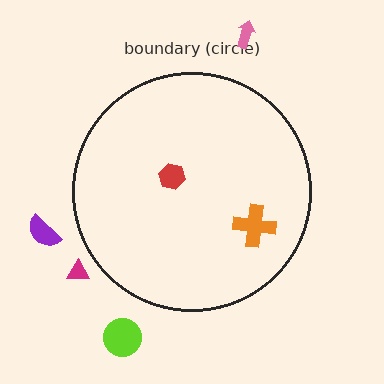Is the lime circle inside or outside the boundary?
Outside.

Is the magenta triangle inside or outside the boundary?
Outside.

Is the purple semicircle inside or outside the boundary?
Outside.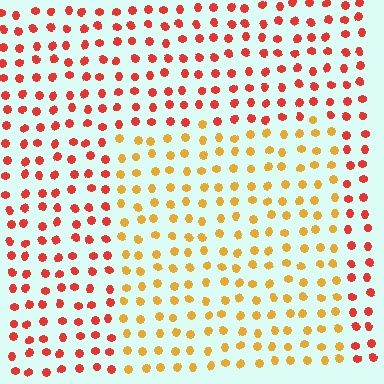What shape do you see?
I see a rectangle.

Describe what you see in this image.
The image is filled with small red elements in a uniform arrangement. A rectangle-shaped region is visible where the elements are tinted to a slightly different hue, forming a subtle color boundary.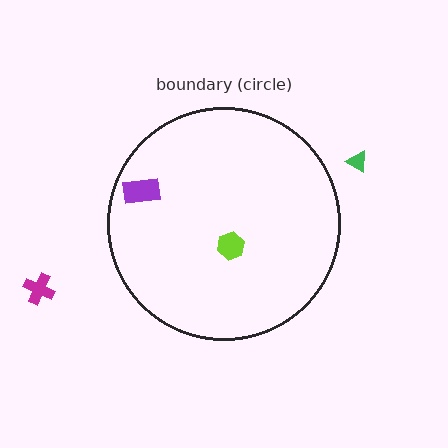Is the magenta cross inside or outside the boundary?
Outside.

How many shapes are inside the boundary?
2 inside, 2 outside.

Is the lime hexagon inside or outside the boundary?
Inside.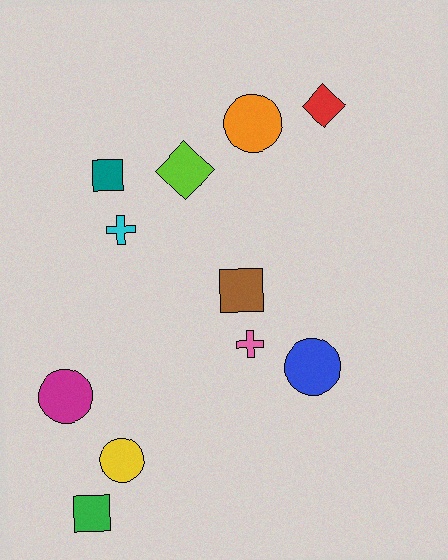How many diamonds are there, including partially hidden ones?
There are 2 diamonds.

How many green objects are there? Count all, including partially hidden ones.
There is 1 green object.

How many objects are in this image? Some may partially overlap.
There are 11 objects.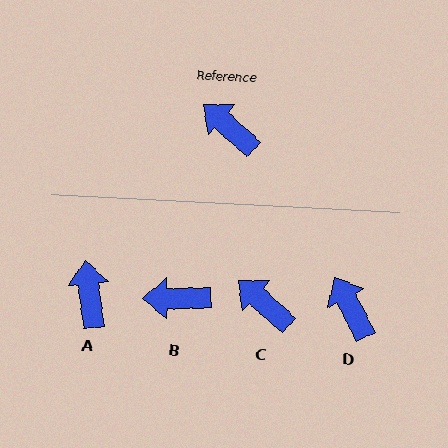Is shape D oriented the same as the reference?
No, it is off by about 20 degrees.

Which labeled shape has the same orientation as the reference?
C.